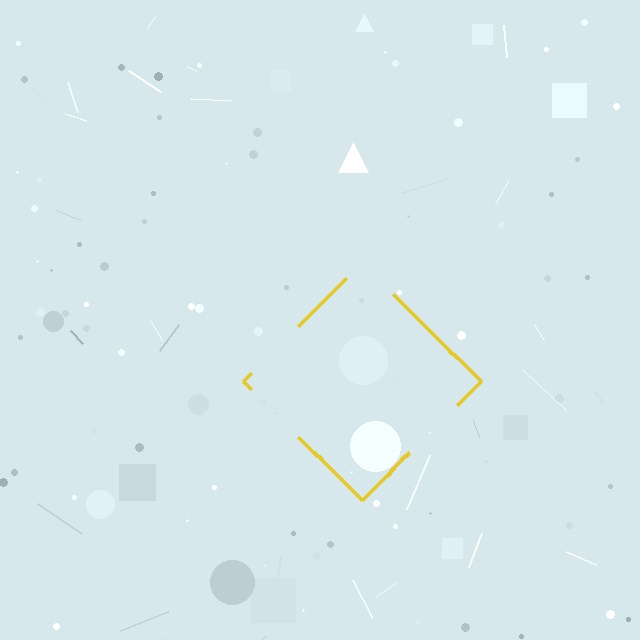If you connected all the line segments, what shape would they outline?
They would outline a diamond.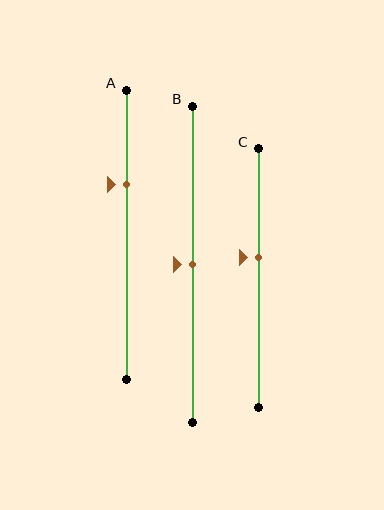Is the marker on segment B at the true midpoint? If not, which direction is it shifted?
Yes, the marker on segment B is at the true midpoint.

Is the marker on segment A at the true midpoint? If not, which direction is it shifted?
No, the marker on segment A is shifted upward by about 17% of the segment length.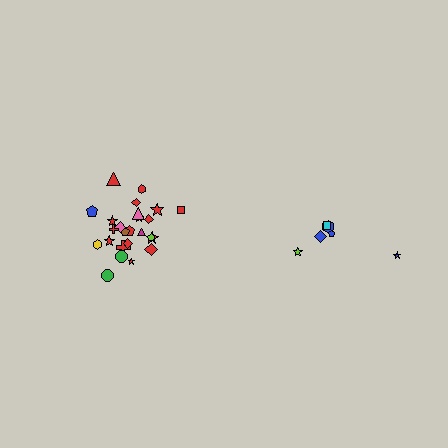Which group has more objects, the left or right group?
The left group.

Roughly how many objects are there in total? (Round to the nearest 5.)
Roughly 30 objects in total.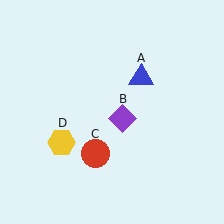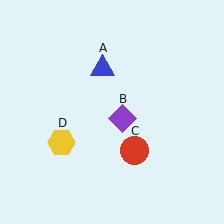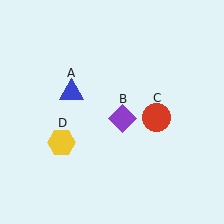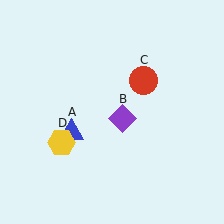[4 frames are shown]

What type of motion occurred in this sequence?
The blue triangle (object A), red circle (object C) rotated counterclockwise around the center of the scene.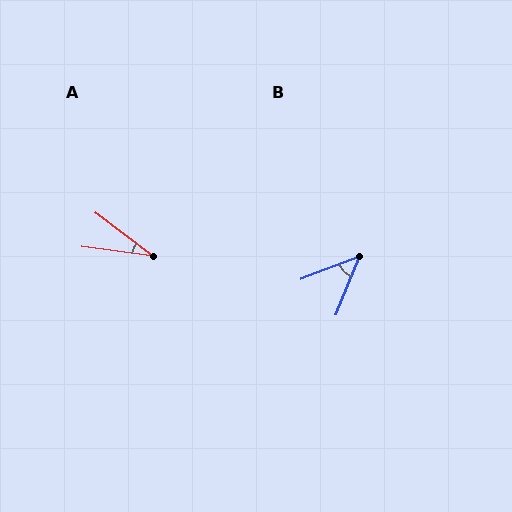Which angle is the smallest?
A, at approximately 30 degrees.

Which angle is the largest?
B, at approximately 47 degrees.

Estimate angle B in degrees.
Approximately 47 degrees.